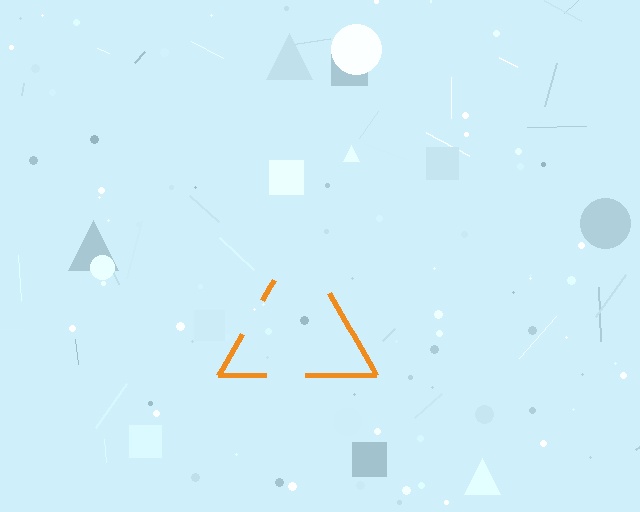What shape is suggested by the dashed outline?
The dashed outline suggests a triangle.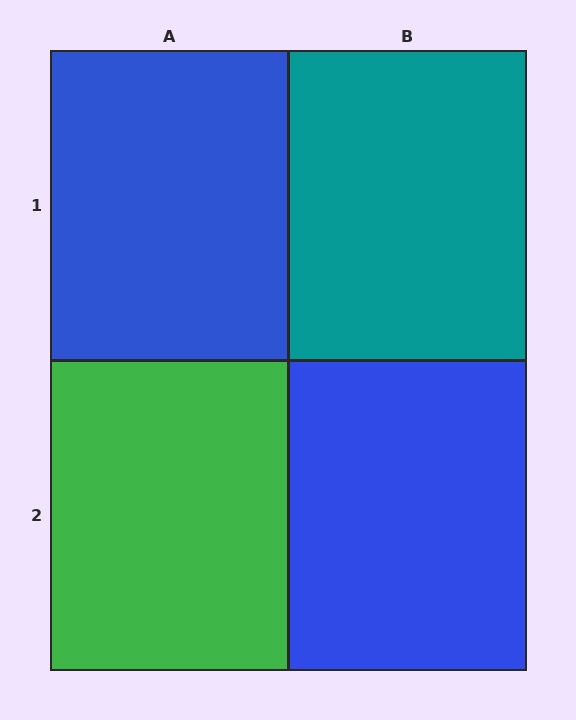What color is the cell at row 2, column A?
Green.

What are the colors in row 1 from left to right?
Blue, teal.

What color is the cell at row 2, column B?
Blue.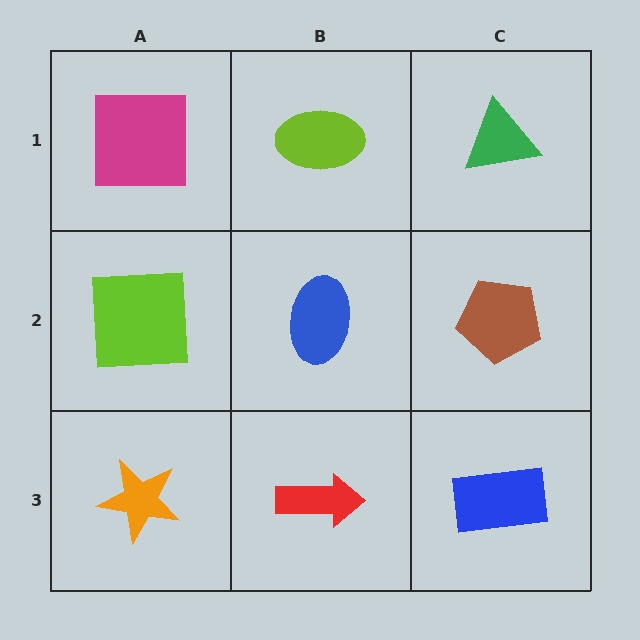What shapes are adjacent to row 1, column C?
A brown pentagon (row 2, column C), a lime ellipse (row 1, column B).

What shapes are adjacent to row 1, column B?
A blue ellipse (row 2, column B), a magenta square (row 1, column A), a green triangle (row 1, column C).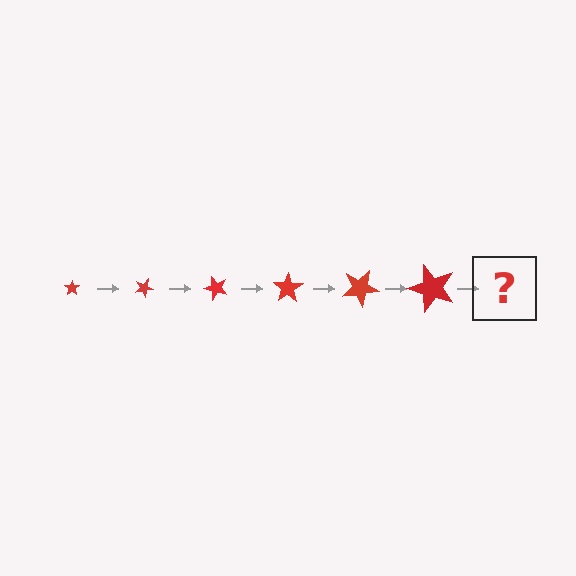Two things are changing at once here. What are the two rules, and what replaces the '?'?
The two rules are that the star grows larger each step and it rotates 25 degrees each step. The '?' should be a star, larger than the previous one and rotated 150 degrees from the start.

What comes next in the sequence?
The next element should be a star, larger than the previous one and rotated 150 degrees from the start.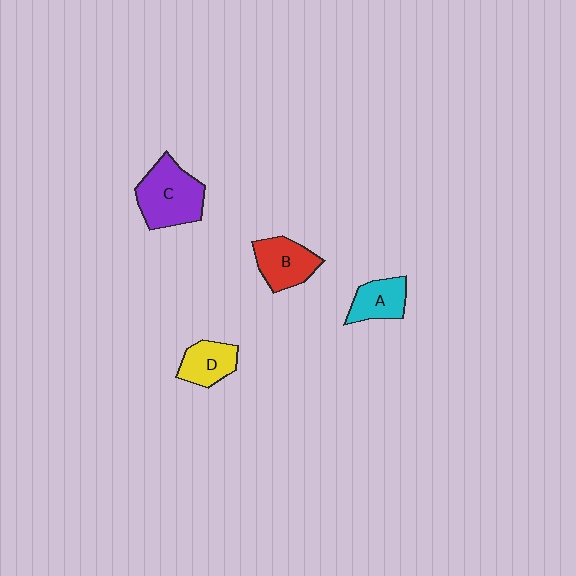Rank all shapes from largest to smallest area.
From largest to smallest: C (purple), B (red), D (yellow), A (cyan).